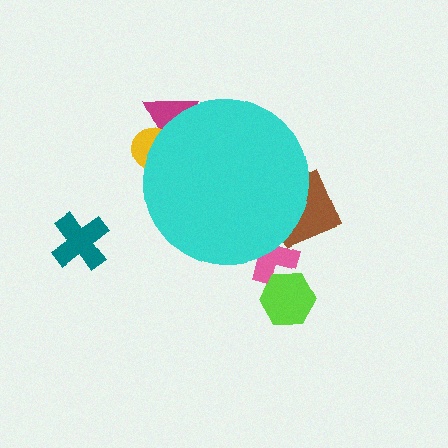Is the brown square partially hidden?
Yes, the brown square is partially hidden behind the cyan circle.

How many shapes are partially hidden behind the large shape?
4 shapes are partially hidden.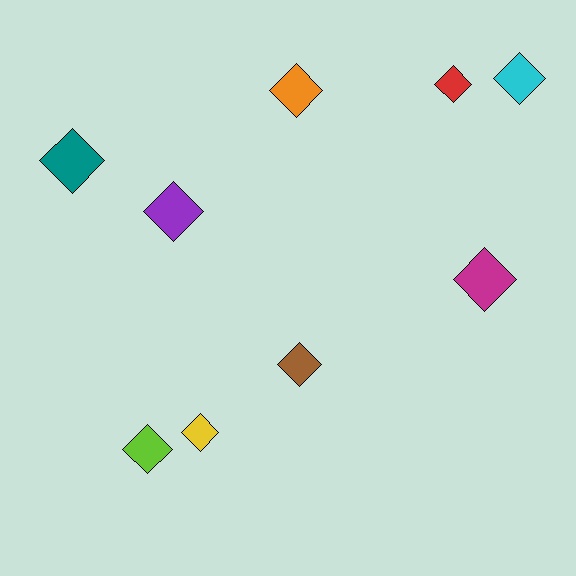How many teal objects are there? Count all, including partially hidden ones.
There is 1 teal object.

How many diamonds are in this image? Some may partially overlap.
There are 9 diamonds.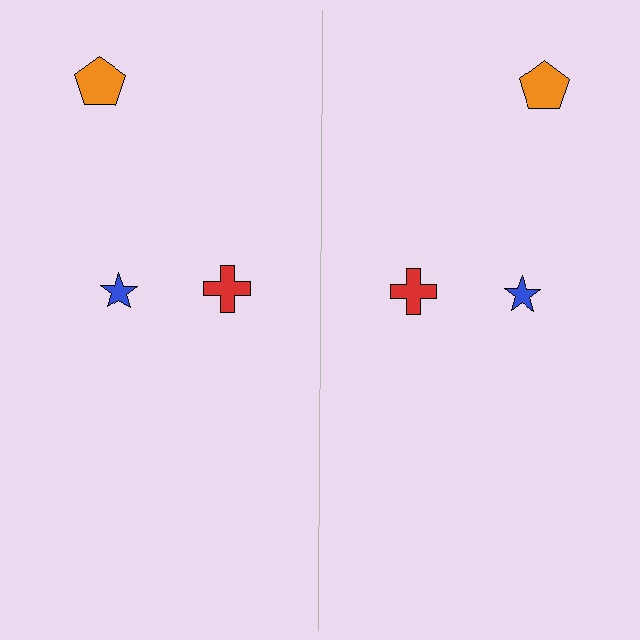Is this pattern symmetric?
Yes, this pattern has bilateral (reflection) symmetry.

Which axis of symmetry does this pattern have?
The pattern has a vertical axis of symmetry running through the center of the image.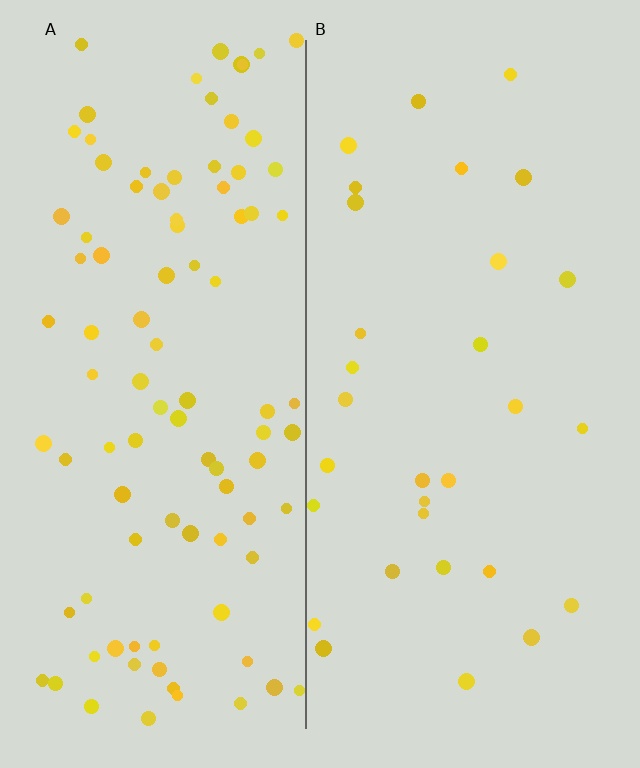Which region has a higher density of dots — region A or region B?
A (the left).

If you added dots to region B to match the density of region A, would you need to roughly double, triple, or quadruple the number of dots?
Approximately triple.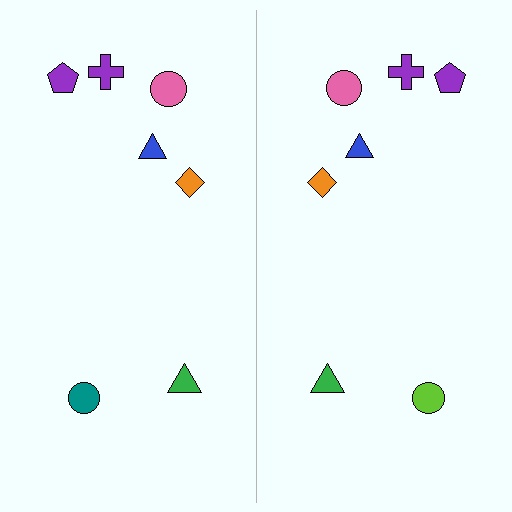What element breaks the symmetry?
The lime circle on the right side breaks the symmetry — its mirror counterpart is teal.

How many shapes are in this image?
There are 14 shapes in this image.